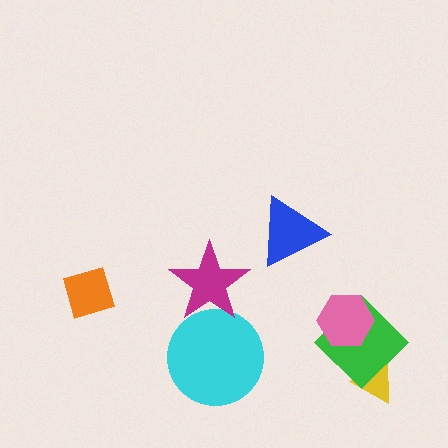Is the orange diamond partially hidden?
No, no other shape covers it.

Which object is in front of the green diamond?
The pink hexagon is in front of the green diamond.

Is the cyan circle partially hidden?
Yes, it is partially covered by another shape.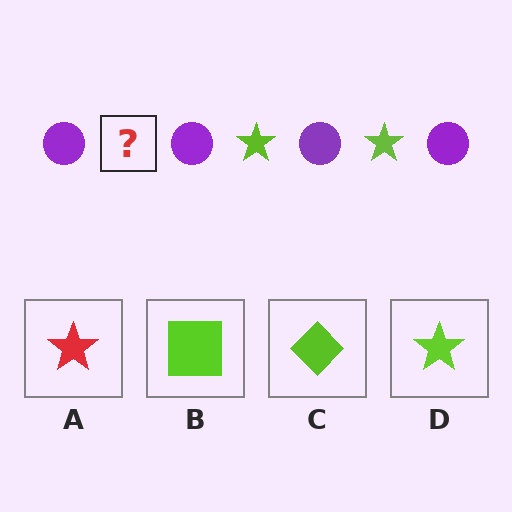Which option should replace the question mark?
Option D.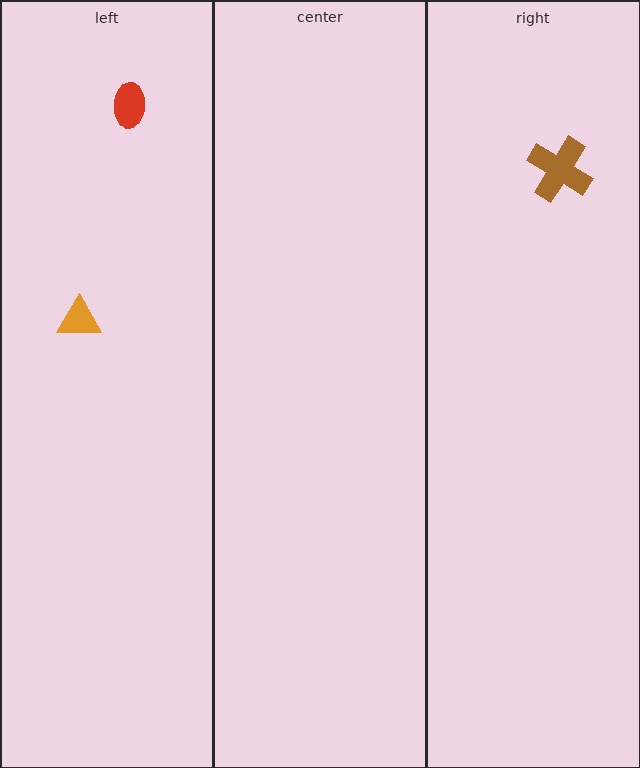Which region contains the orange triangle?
The left region.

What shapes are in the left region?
The orange triangle, the red ellipse.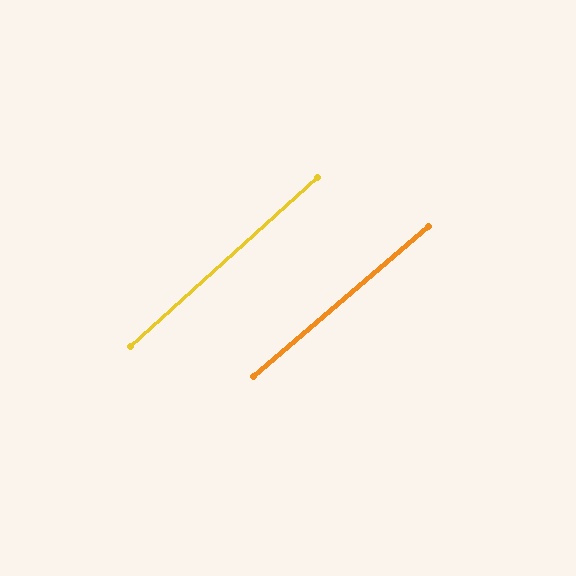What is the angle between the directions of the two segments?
Approximately 2 degrees.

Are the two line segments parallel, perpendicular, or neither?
Parallel — their directions differ by only 1.6°.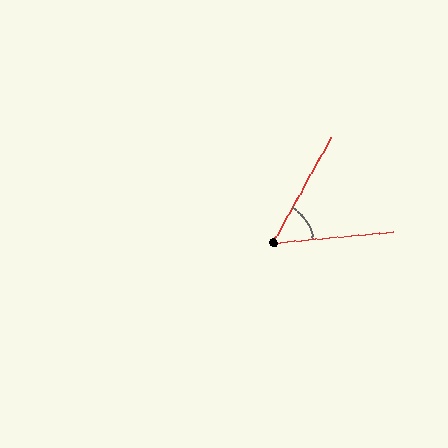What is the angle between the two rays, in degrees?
Approximately 56 degrees.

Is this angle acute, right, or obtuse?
It is acute.